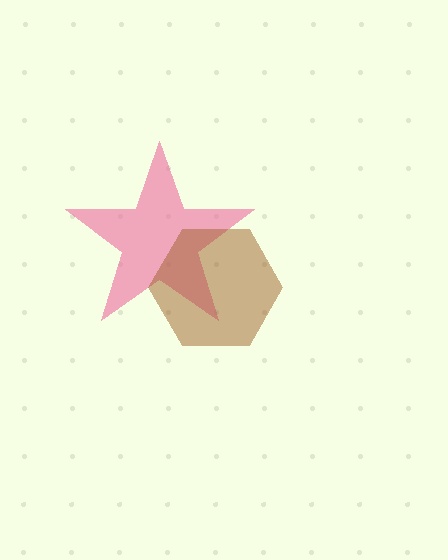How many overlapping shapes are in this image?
There are 2 overlapping shapes in the image.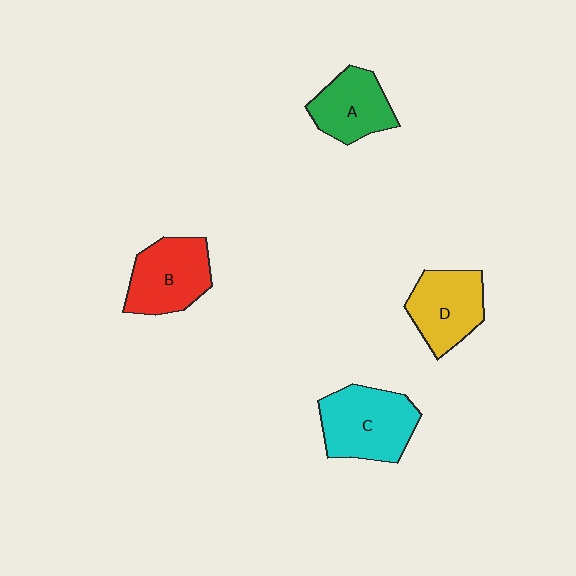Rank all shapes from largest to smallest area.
From largest to smallest: C (cyan), B (red), D (yellow), A (green).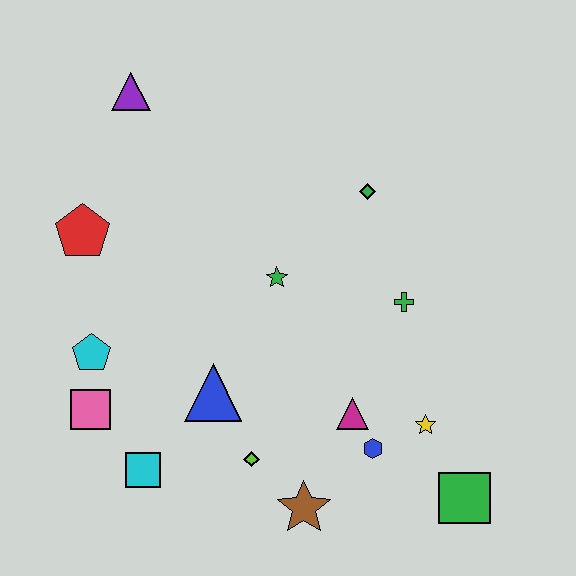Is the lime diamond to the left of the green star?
Yes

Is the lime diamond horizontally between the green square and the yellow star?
No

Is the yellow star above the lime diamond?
Yes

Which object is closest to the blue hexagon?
The magenta triangle is closest to the blue hexagon.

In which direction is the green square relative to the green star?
The green square is below the green star.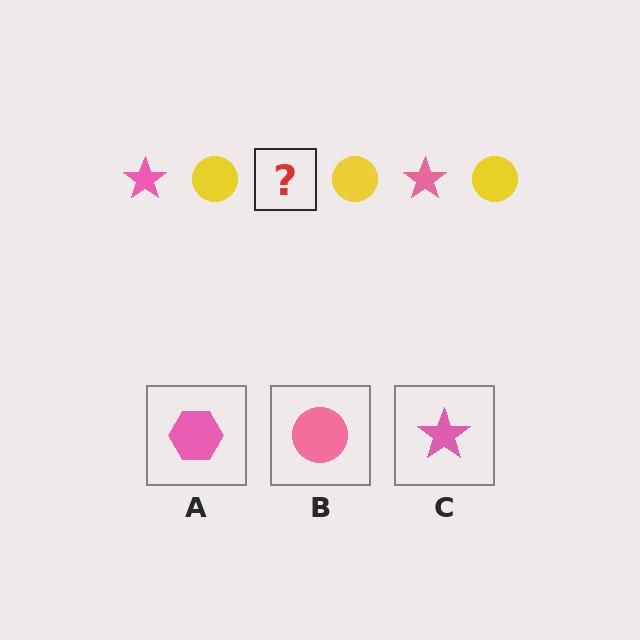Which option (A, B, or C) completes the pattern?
C.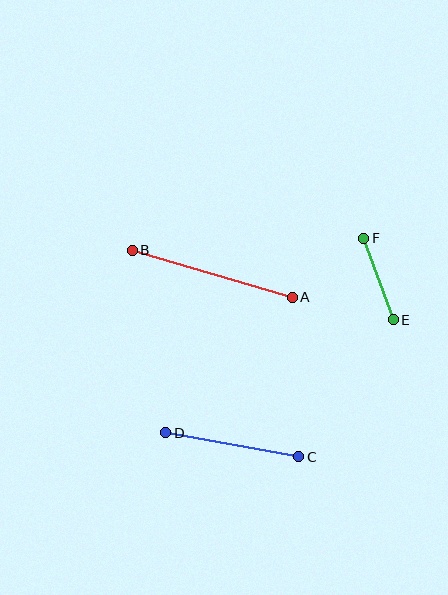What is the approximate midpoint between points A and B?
The midpoint is at approximately (212, 274) pixels.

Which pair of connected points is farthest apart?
Points A and B are farthest apart.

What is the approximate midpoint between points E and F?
The midpoint is at approximately (378, 279) pixels.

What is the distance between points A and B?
The distance is approximately 167 pixels.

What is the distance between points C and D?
The distance is approximately 135 pixels.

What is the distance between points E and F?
The distance is approximately 86 pixels.